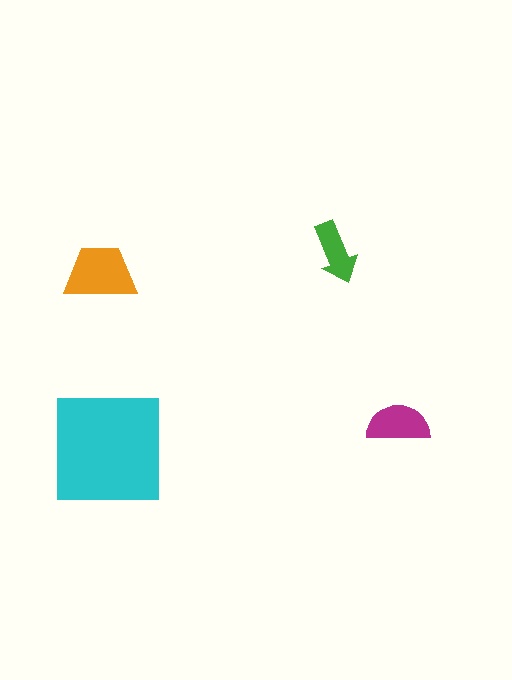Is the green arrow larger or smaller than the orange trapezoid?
Smaller.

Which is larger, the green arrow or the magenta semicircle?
The magenta semicircle.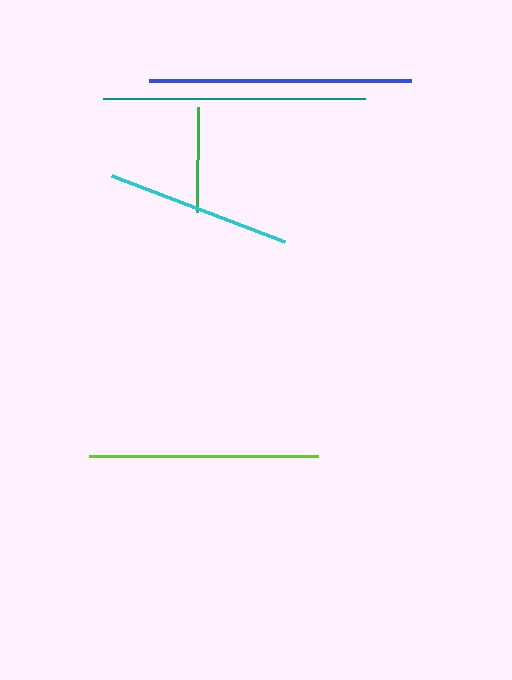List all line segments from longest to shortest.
From longest to shortest: teal, blue, lime, cyan, green.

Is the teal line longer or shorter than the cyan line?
The teal line is longer than the cyan line.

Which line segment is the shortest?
The green line is the shortest at approximately 105 pixels.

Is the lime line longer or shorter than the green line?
The lime line is longer than the green line.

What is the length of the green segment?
The green segment is approximately 105 pixels long.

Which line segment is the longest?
The teal line is the longest at approximately 262 pixels.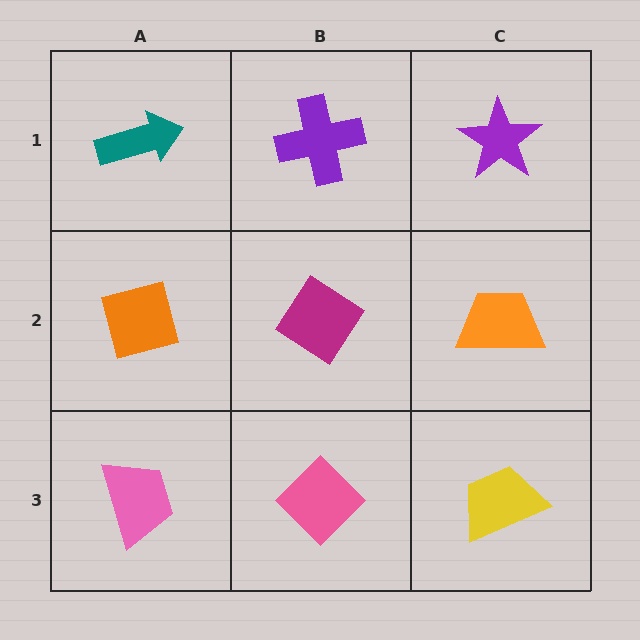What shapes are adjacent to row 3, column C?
An orange trapezoid (row 2, column C), a pink diamond (row 3, column B).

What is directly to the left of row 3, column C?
A pink diamond.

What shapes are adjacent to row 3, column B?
A magenta diamond (row 2, column B), a pink trapezoid (row 3, column A), a yellow trapezoid (row 3, column C).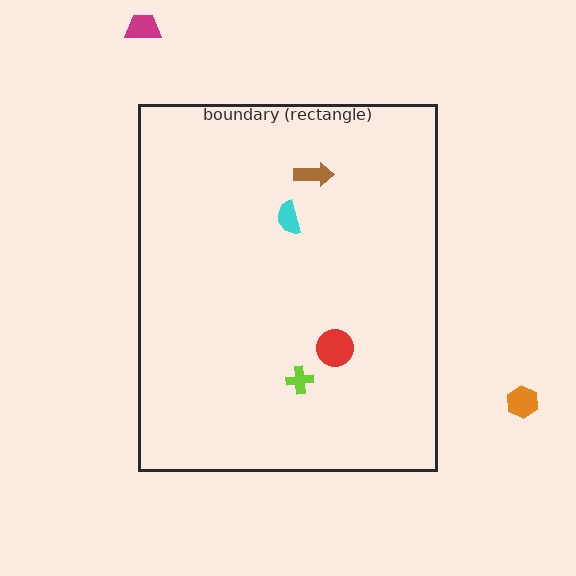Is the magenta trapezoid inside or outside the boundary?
Outside.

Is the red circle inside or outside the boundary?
Inside.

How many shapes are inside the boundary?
4 inside, 2 outside.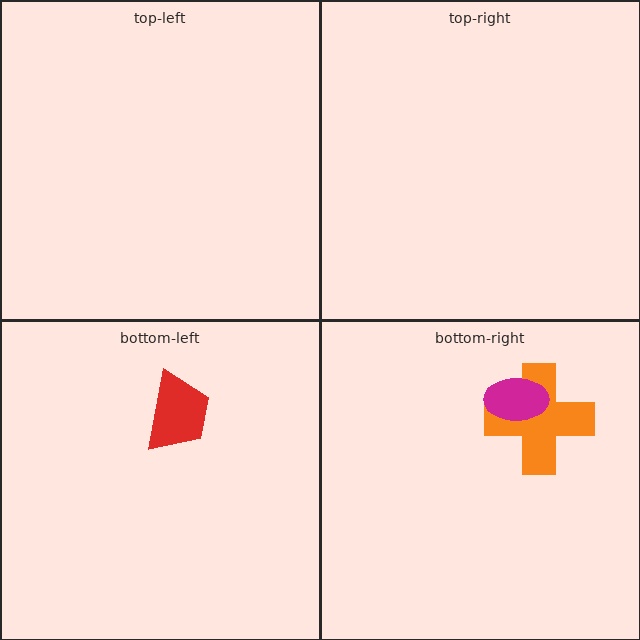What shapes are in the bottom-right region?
The orange cross, the magenta ellipse.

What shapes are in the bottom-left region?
The red trapezoid.